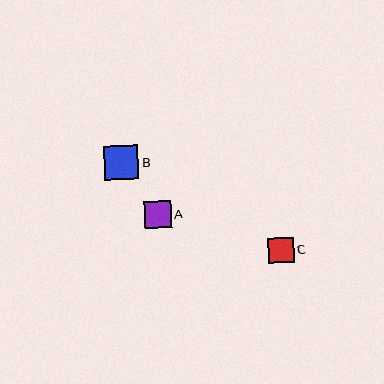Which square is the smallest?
Square C is the smallest with a size of approximately 26 pixels.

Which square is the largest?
Square B is the largest with a size of approximately 34 pixels.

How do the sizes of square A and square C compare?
Square A and square C are approximately the same size.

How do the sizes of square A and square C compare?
Square A and square C are approximately the same size.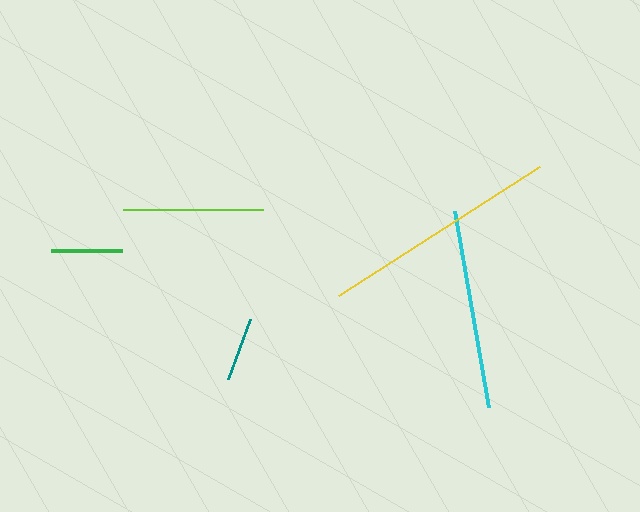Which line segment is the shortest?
The teal line is the shortest at approximately 64 pixels.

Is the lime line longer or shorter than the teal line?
The lime line is longer than the teal line.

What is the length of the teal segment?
The teal segment is approximately 64 pixels long.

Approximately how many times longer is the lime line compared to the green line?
The lime line is approximately 2.0 times the length of the green line.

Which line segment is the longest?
The yellow line is the longest at approximately 239 pixels.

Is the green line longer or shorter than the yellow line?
The yellow line is longer than the green line.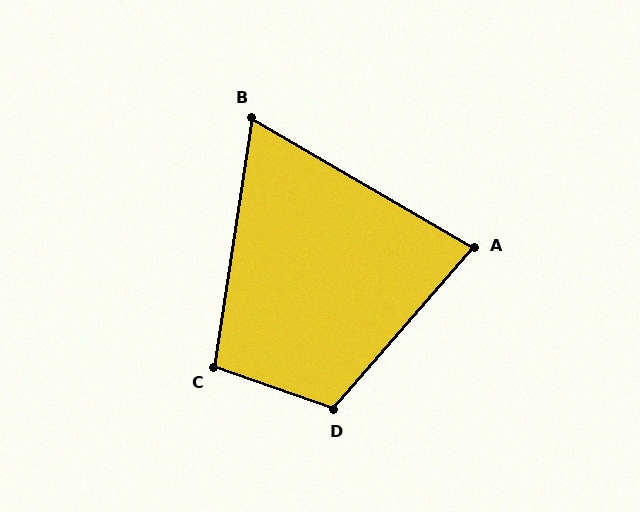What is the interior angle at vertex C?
Approximately 101 degrees (obtuse).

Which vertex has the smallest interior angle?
B, at approximately 69 degrees.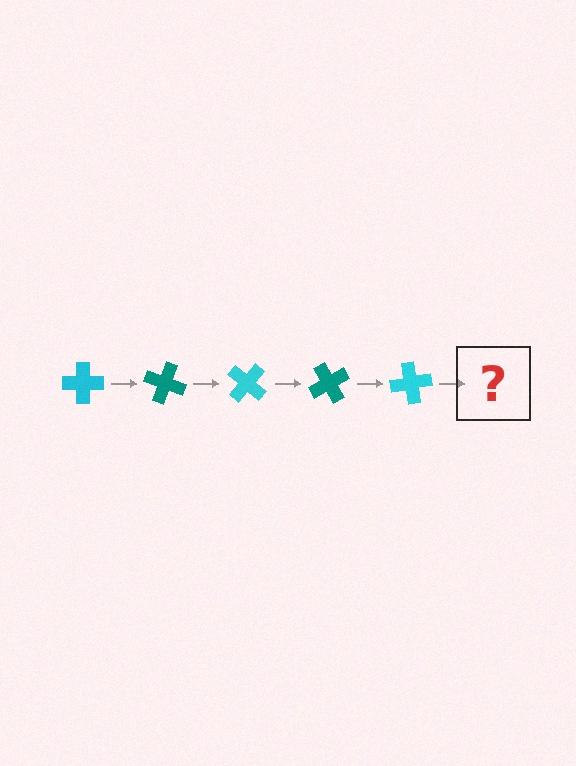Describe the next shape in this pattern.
It should be a teal cross, rotated 100 degrees from the start.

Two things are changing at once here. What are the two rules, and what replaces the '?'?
The two rules are that it rotates 20 degrees each step and the color cycles through cyan and teal. The '?' should be a teal cross, rotated 100 degrees from the start.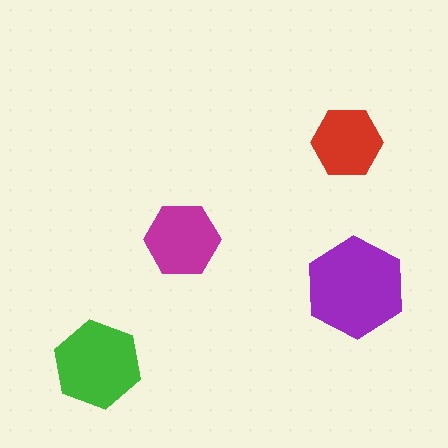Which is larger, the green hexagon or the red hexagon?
The green one.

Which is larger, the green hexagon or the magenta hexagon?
The green one.